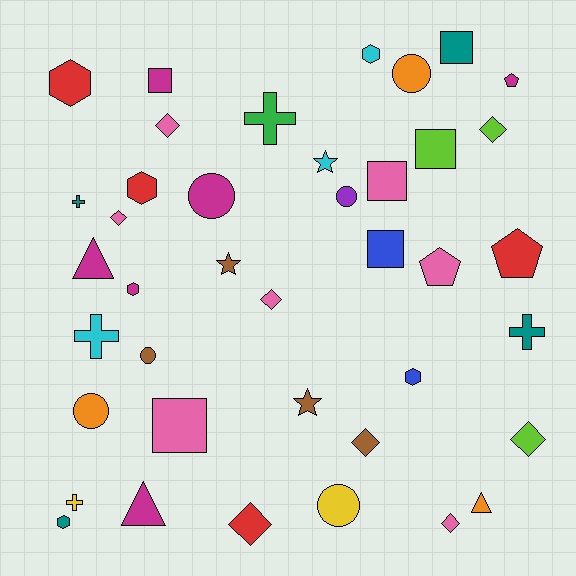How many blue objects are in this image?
There are 2 blue objects.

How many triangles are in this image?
There are 3 triangles.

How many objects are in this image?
There are 40 objects.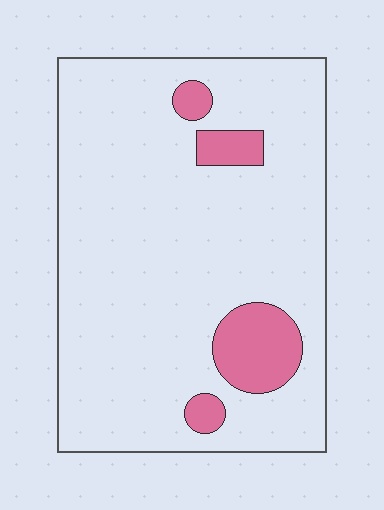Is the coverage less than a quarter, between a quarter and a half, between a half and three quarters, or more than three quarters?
Less than a quarter.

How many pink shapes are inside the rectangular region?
4.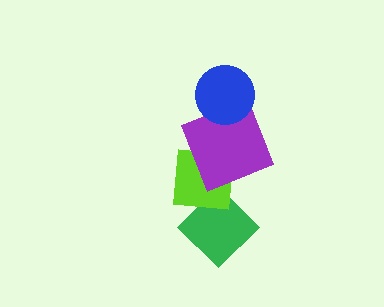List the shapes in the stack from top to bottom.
From top to bottom: the blue circle, the purple square, the lime square, the green diamond.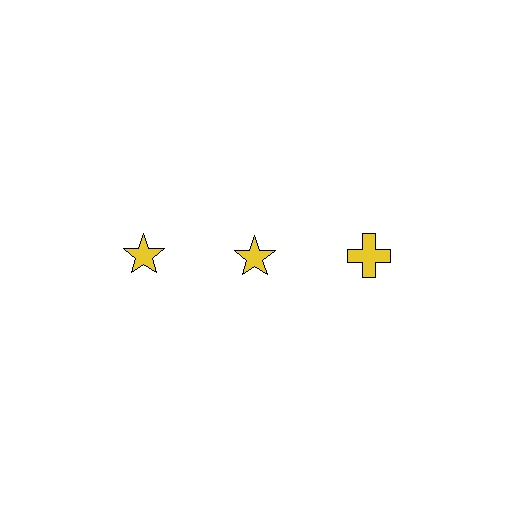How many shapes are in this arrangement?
There are 3 shapes arranged in a grid pattern.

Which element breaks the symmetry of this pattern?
The yellow cross in the top row, center column breaks the symmetry. All other shapes are yellow stars.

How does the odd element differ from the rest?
It has a different shape: cross instead of star.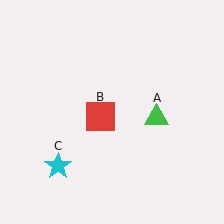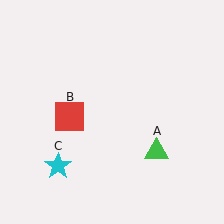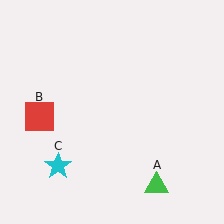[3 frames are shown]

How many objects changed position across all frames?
2 objects changed position: green triangle (object A), red square (object B).